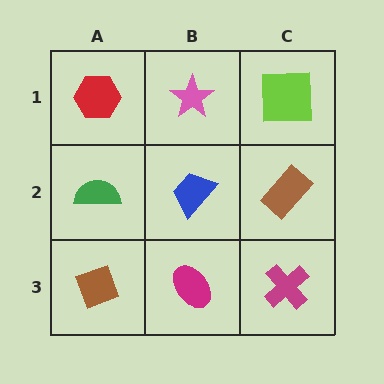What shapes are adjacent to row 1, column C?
A brown rectangle (row 2, column C), a pink star (row 1, column B).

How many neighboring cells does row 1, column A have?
2.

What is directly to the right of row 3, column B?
A magenta cross.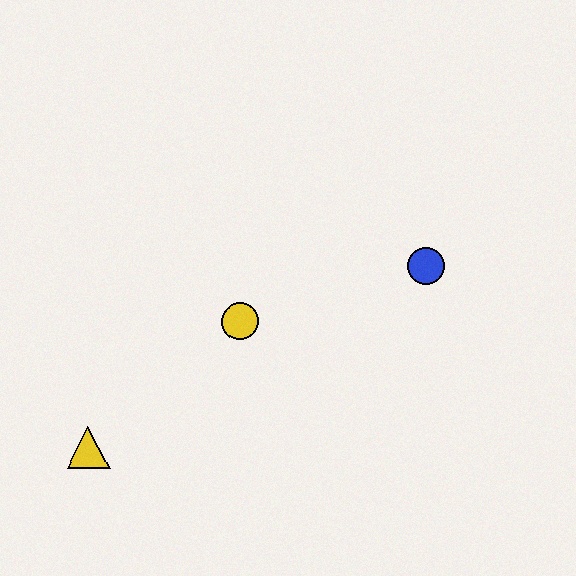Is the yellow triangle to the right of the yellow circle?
No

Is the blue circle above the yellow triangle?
Yes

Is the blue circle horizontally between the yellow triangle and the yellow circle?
No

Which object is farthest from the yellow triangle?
The blue circle is farthest from the yellow triangle.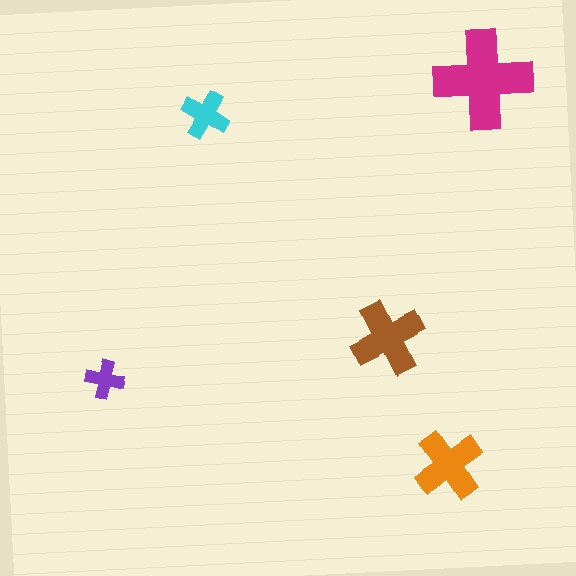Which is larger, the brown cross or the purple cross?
The brown one.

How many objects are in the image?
There are 5 objects in the image.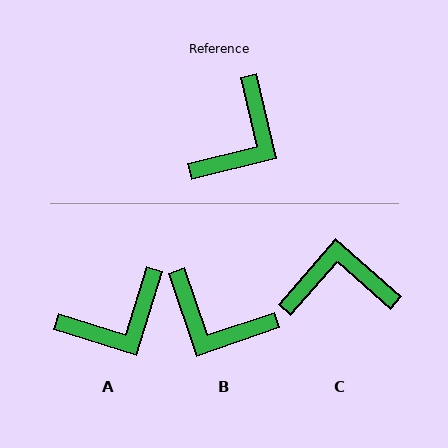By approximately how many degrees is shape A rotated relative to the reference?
Approximately 31 degrees clockwise.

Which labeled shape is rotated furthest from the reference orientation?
C, about 125 degrees away.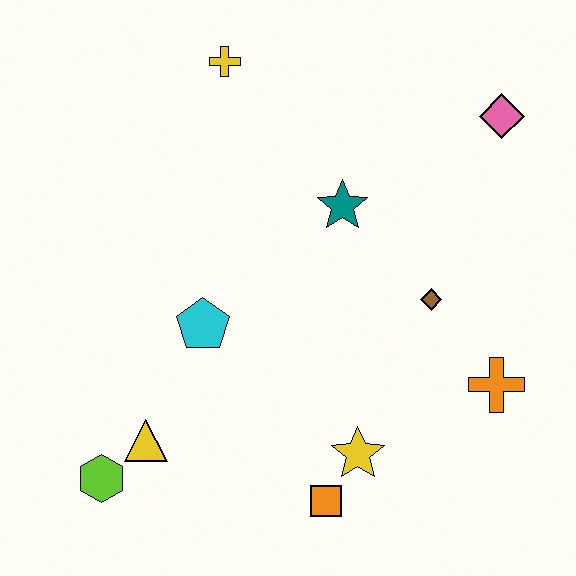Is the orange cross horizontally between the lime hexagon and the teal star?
No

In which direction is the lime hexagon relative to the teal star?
The lime hexagon is below the teal star.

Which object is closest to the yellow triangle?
The lime hexagon is closest to the yellow triangle.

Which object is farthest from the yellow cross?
The orange square is farthest from the yellow cross.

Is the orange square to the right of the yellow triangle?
Yes